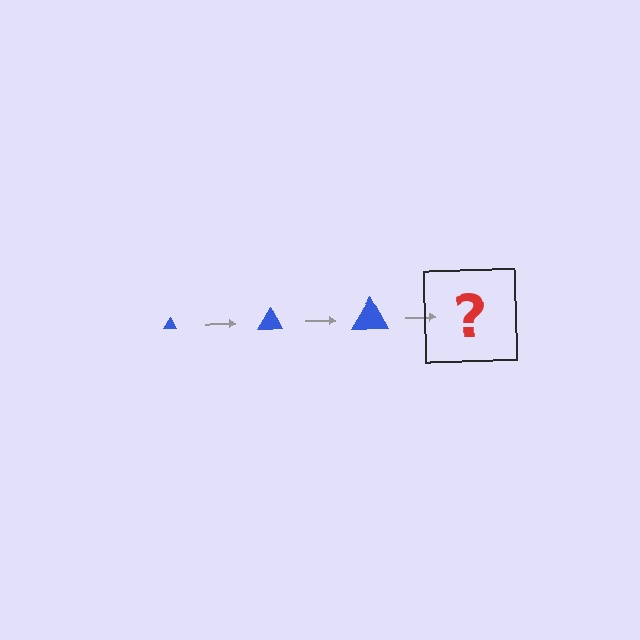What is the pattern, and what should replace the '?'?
The pattern is that the triangle gets progressively larger each step. The '?' should be a blue triangle, larger than the previous one.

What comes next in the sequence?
The next element should be a blue triangle, larger than the previous one.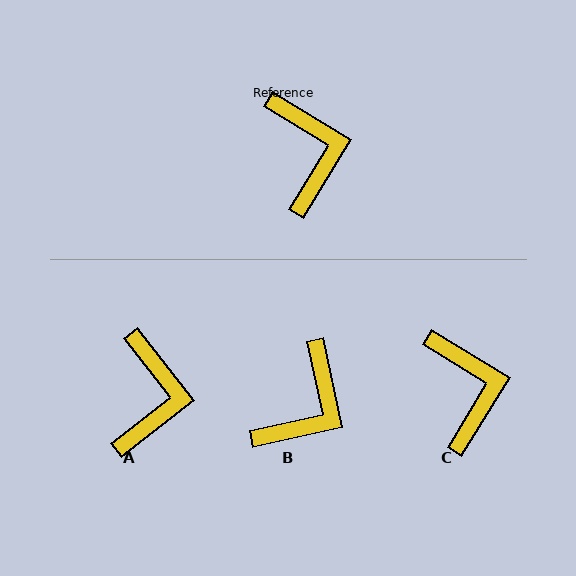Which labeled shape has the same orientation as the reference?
C.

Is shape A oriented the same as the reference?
No, it is off by about 21 degrees.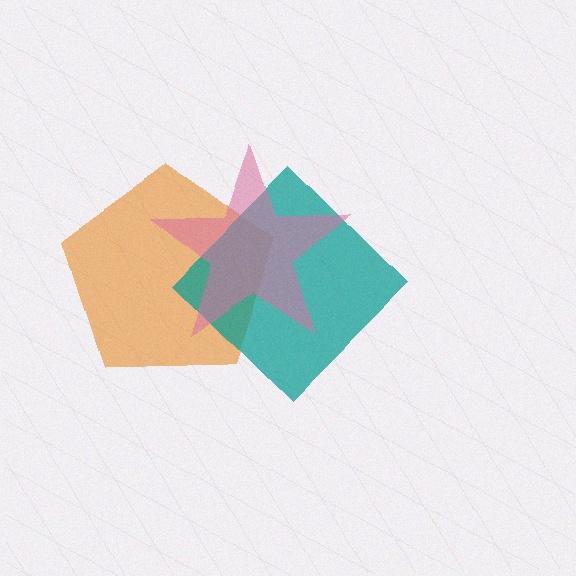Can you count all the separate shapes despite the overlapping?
Yes, there are 3 separate shapes.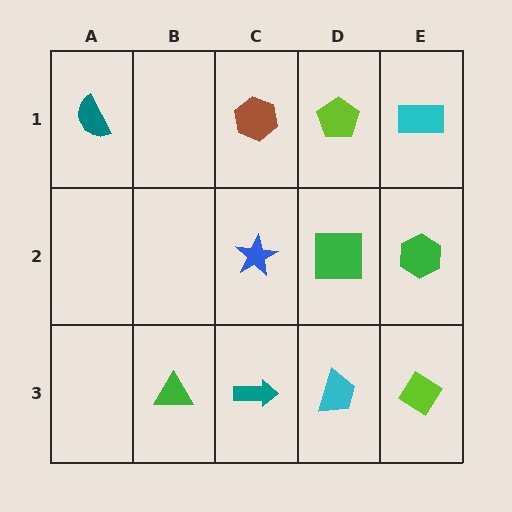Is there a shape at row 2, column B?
No, that cell is empty.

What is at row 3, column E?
A lime diamond.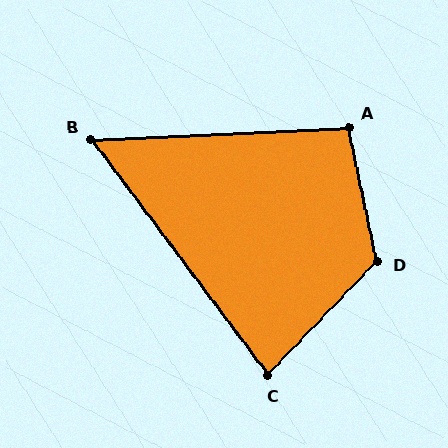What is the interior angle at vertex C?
Approximately 81 degrees (acute).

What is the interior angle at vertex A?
Approximately 99 degrees (obtuse).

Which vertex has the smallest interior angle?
B, at approximately 56 degrees.